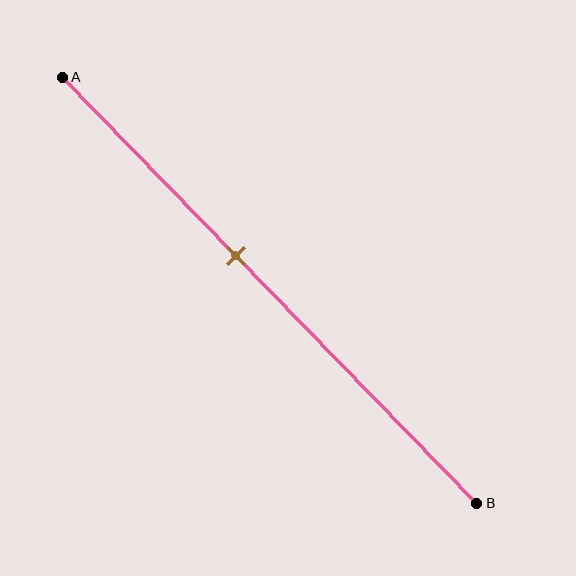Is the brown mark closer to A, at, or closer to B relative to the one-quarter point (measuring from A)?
The brown mark is closer to point B than the one-quarter point of segment AB.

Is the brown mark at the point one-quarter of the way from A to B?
No, the mark is at about 40% from A, not at the 25% one-quarter point.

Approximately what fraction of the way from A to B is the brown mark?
The brown mark is approximately 40% of the way from A to B.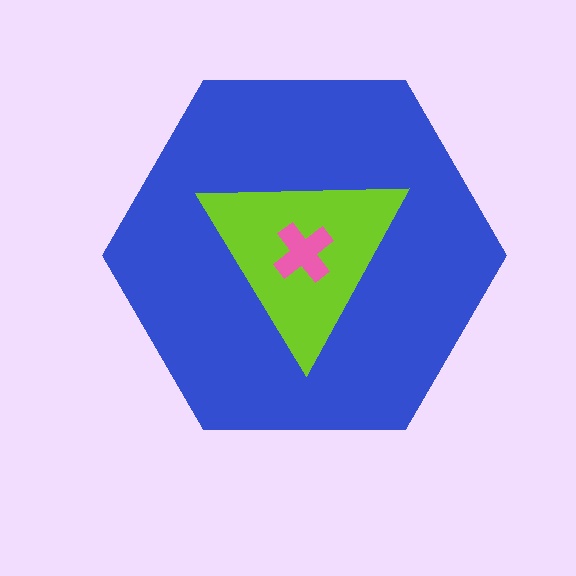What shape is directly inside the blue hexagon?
The lime triangle.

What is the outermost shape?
The blue hexagon.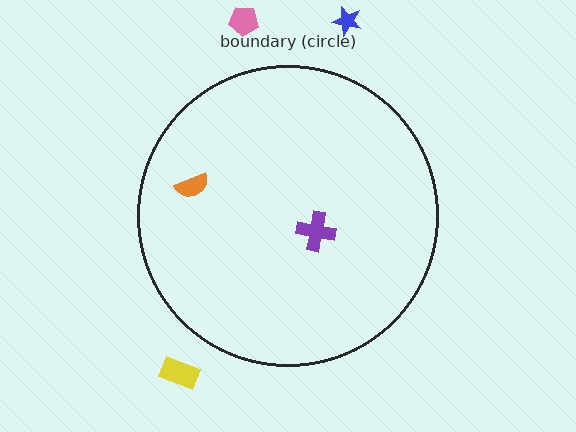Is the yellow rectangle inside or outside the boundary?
Outside.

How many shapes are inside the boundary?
2 inside, 3 outside.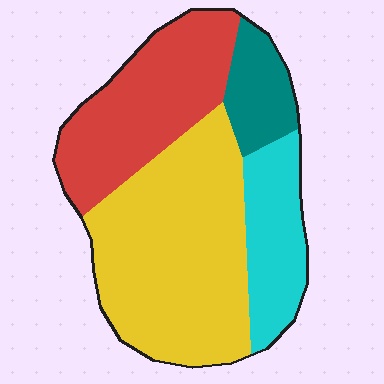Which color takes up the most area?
Yellow, at roughly 45%.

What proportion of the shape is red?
Red covers 28% of the shape.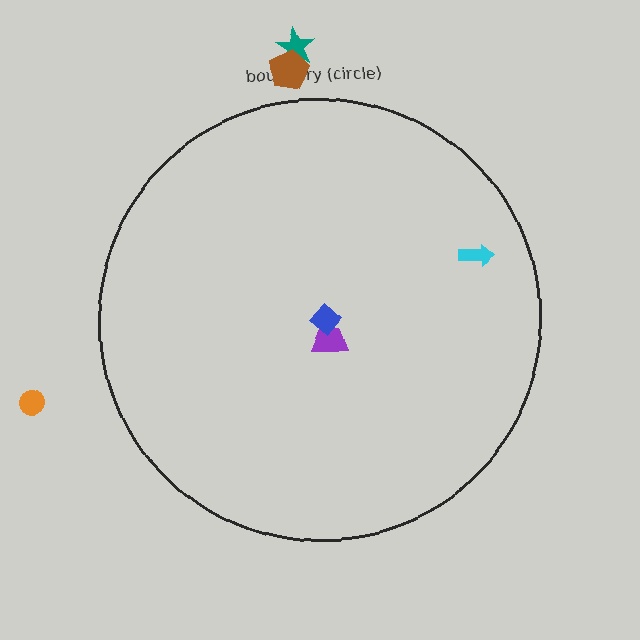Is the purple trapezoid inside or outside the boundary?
Inside.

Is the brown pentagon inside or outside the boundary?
Outside.